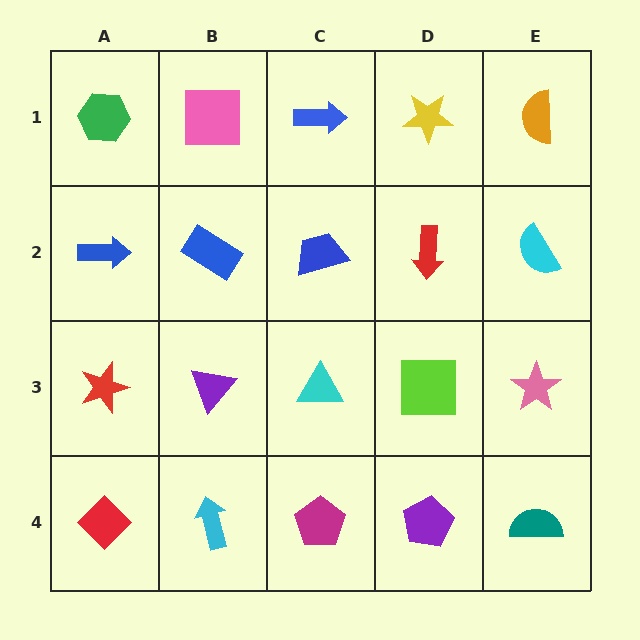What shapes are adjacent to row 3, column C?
A blue trapezoid (row 2, column C), a magenta pentagon (row 4, column C), a purple triangle (row 3, column B), a lime square (row 3, column D).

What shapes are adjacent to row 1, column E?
A cyan semicircle (row 2, column E), a yellow star (row 1, column D).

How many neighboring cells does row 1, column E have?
2.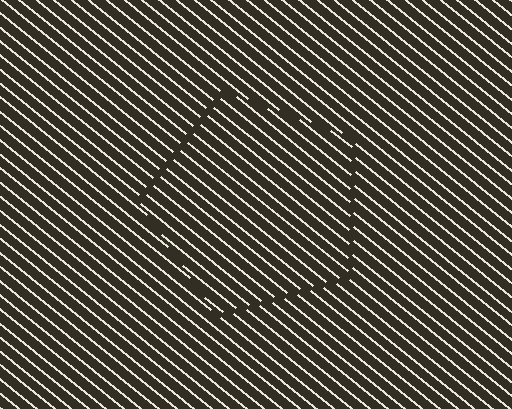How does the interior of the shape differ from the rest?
The interior of the shape contains the same grating, shifted by half a period — the contour is defined by the phase discontinuity where line-ends from the inner and outer gratings abut.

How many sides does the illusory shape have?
5 sides — the line-ends trace a pentagon.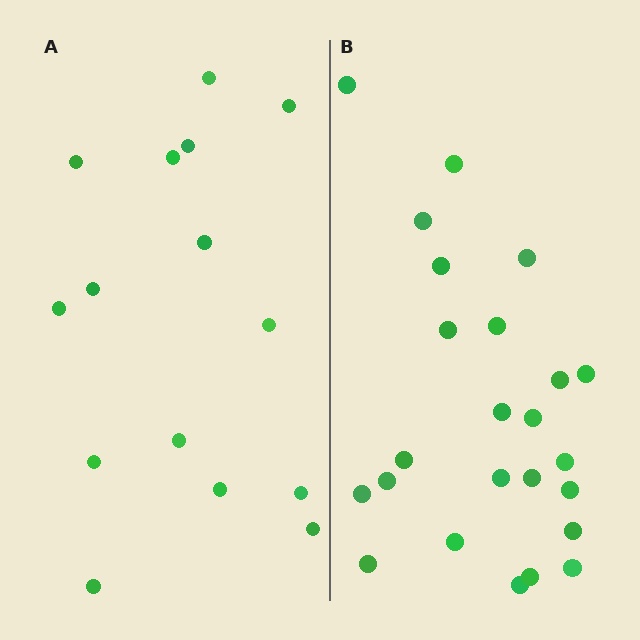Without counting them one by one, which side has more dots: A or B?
Region B (the right region) has more dots.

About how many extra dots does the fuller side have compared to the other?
Region B has roughly 8 or so more dots than region A.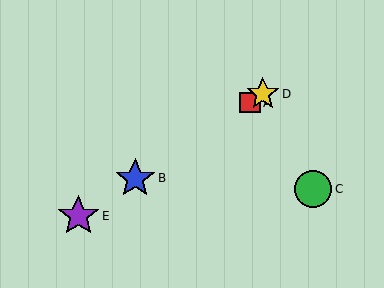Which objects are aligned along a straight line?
Objects A, B, D, E are aligned along a straight line.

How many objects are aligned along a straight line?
4 objects (A, B, D, E) are aligned along a straight line.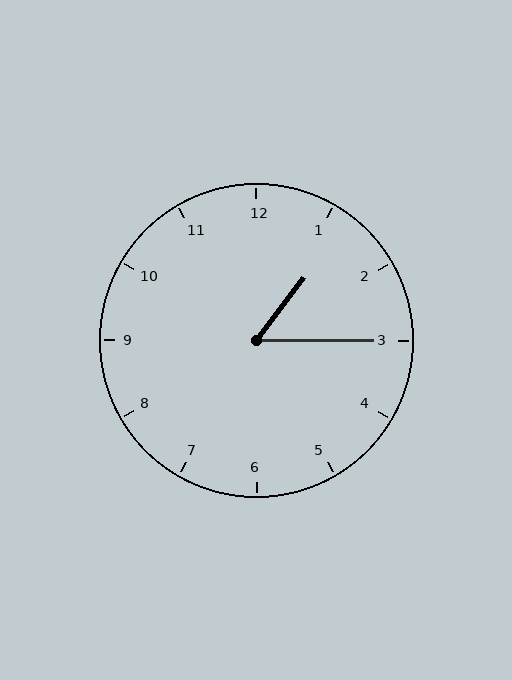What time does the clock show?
1:15.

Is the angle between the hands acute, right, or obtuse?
It is acute.